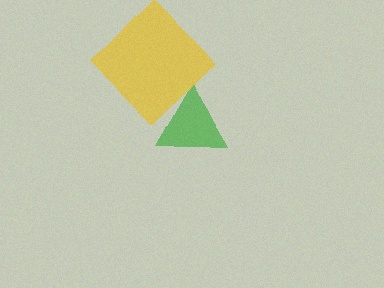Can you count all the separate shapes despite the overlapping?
Yes, there are 2 separate shapes.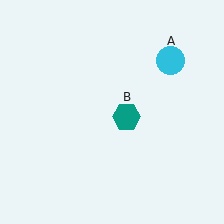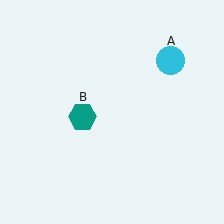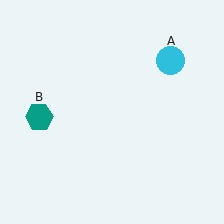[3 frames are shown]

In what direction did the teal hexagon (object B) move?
The teal hexagon (object B) moved left.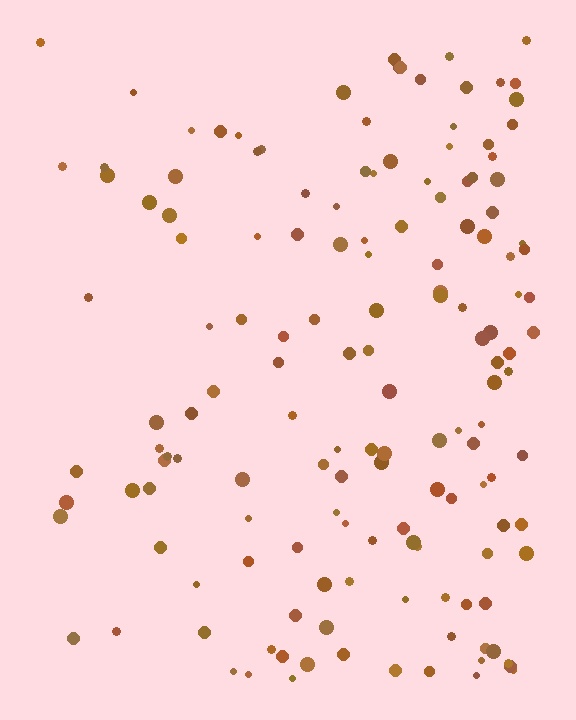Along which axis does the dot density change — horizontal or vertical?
Horizontal.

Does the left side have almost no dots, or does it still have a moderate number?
Still a moderate number, just noticeably fewer than the right.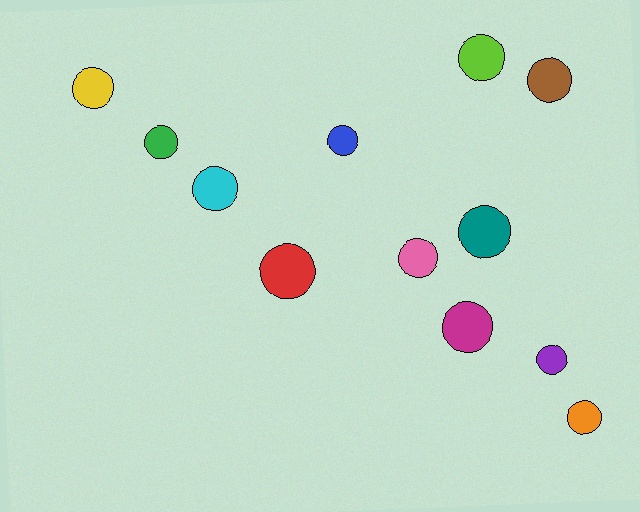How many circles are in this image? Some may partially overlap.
There are 12 circles.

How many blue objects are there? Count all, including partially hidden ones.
There is 1 blue object.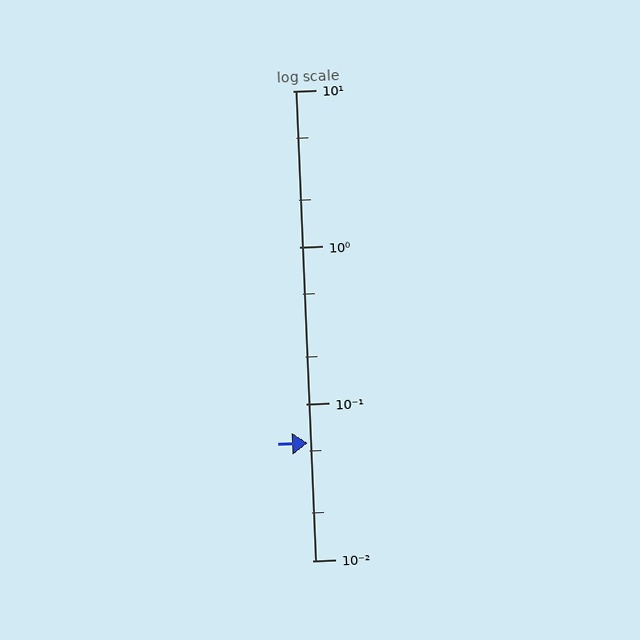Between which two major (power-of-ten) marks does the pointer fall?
The pointer is between 0.01 and 0.1.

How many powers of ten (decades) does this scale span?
The scale spans 3 decades, from 0.01 to 10.